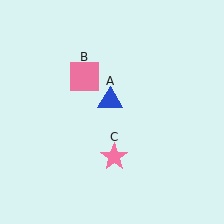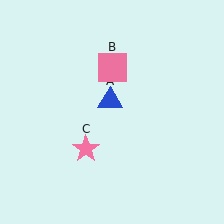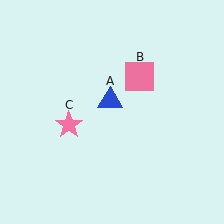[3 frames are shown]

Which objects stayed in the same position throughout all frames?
Blue triangle (object A) remained stationary.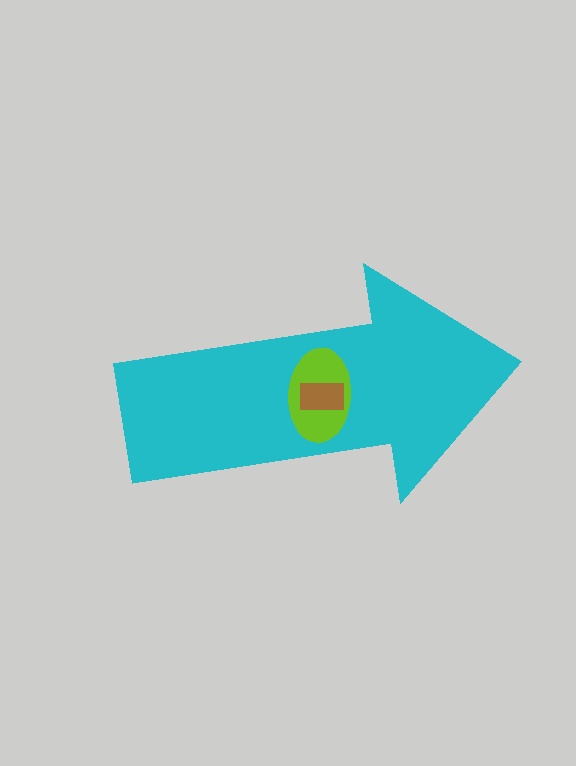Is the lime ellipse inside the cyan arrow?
Yes.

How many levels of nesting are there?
3.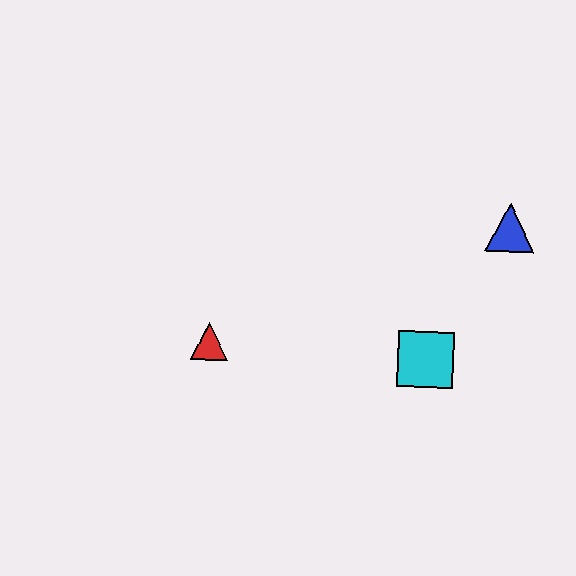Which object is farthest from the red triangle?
The blue triangle is farthest from the red triangle.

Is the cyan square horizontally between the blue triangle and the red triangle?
Yes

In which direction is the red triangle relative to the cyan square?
The red triangle is to the left of the cyan square.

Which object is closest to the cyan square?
The blue triangle is closest to the cyan square.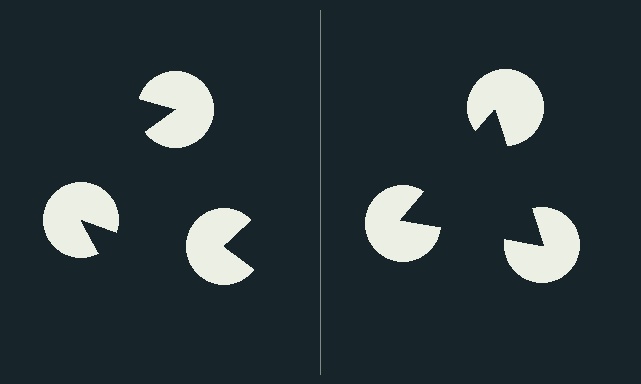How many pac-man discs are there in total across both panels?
6 — 3 on each side.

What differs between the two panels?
The pac-man discs are positioned identically on both sides; only the wedge orientations differ. On the right they align to a triangle; on the left they are misaligned.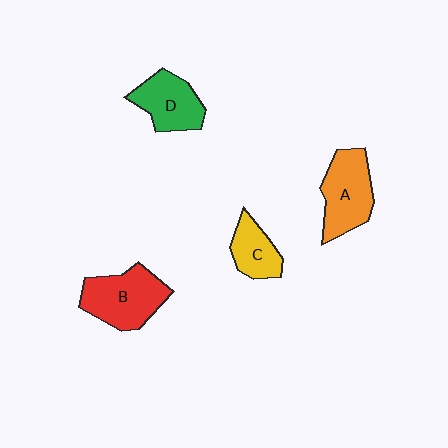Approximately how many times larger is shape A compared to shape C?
Approximately 1.6 times.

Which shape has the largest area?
Shape B (red).